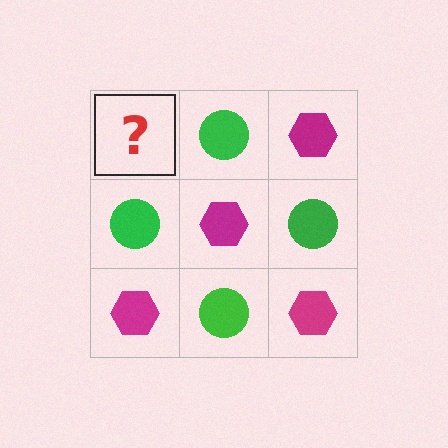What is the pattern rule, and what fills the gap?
The rule is that it alternates magenta hexagon and green circle in a checkerboard pattern. The gap should be filled with a magenta hexagon.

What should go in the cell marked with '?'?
The missing cell should contain a magenta hexagon.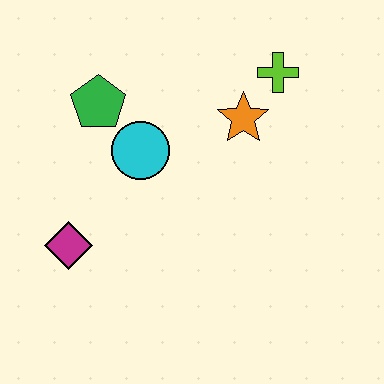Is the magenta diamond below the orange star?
Yes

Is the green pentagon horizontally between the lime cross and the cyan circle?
No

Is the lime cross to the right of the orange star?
Yes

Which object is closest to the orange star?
The lime cross is closest to the orange star.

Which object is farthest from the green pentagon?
The lime cross is farthest from the green pentagon.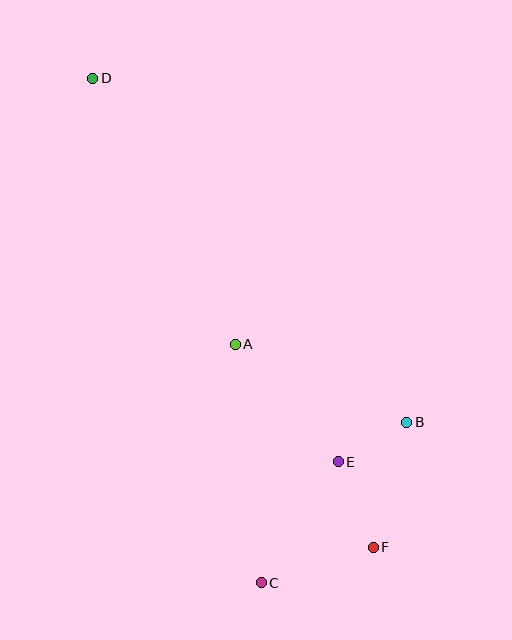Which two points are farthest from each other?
Points D and F are farthest from each other.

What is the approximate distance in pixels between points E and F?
The distance between E and F is approximately 93 pixels.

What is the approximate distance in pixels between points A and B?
The distance between A and B is approximately 188 pixels.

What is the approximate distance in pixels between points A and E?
The distance between A and E is approximately 156 pixels.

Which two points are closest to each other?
Points B and E are closest to each other.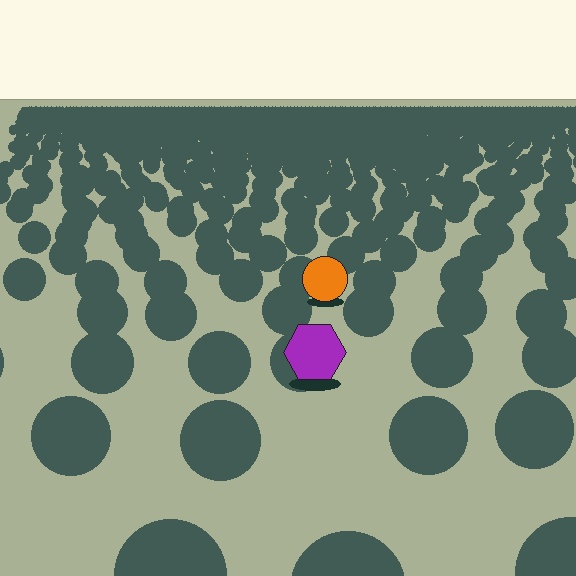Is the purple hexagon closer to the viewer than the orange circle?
Yes. The purple hexagon is closer — you can tell from the texture gradient: the ground texture is coarser near it.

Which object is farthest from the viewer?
The orange circle is farthest from the viewer. It appears smaller and the ground texture around it is denser.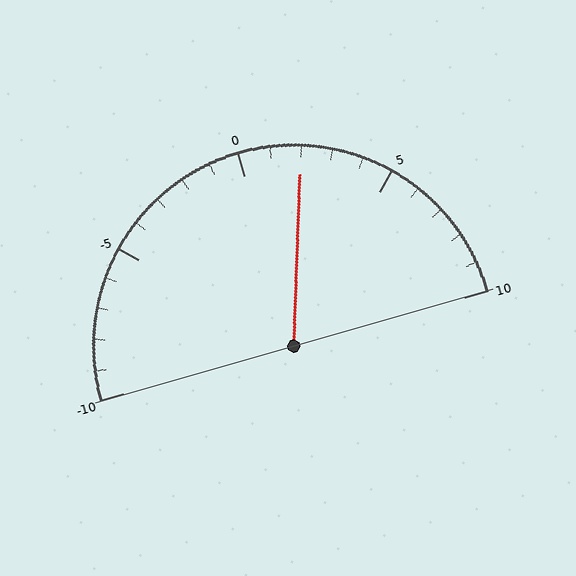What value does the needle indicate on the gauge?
The needle indicates approximately 2.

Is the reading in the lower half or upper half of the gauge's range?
The reading is in the upper half of the range (-10 to 10).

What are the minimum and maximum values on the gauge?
The gauge ranges from -10 to 10.